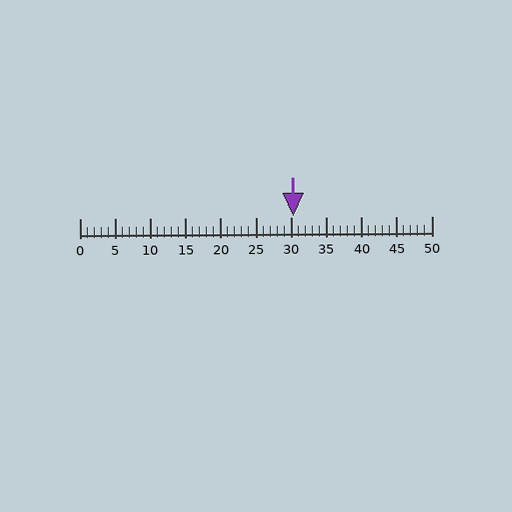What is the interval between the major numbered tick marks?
The major tick marks are spaced 5 units apart.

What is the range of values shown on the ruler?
The ruler shows values from 0 to 50.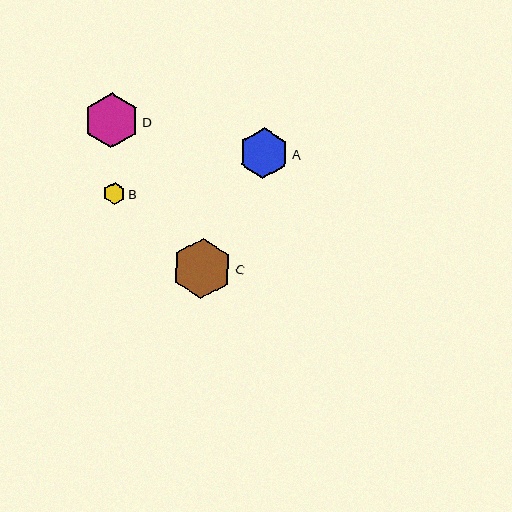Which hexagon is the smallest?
Hexagon B is the smallest with a size of approximately 22 pixels.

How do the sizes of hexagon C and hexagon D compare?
Hexagon C and hexagon D are approximately the same size.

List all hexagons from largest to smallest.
From largest to smallest: C, D, A, B.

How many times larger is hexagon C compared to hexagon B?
Hexagon C is approximately 2.7 times the size of hexagon B.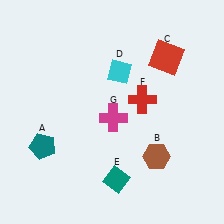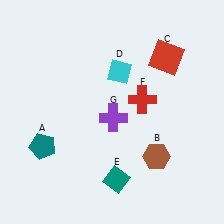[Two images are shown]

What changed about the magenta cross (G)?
In Image 1, G is magenta. In Image 2, it changed to purple.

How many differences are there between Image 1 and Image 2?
There is 1 difference between the two images.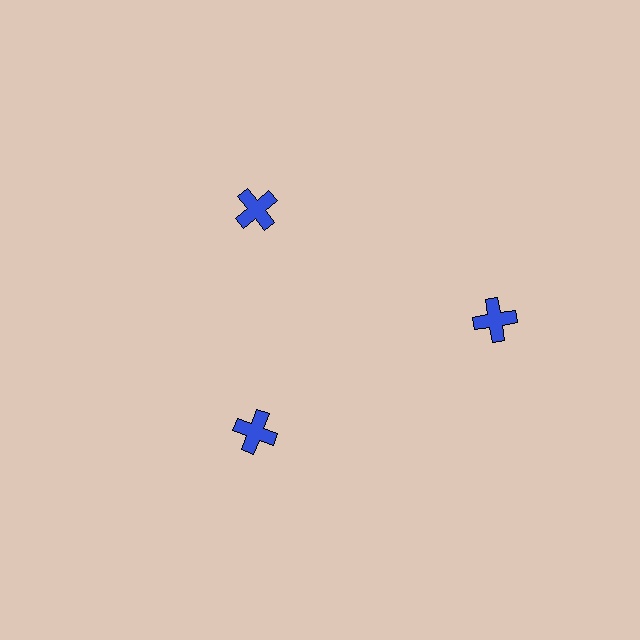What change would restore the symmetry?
The symmetry would be restored by moving it inward, back onto the ring so that all 3 crosses sit at equal angles and equal distance from the center.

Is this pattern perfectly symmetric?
No. The 3 blue crosses are arranged in a ring, but one element near the 3 o'clock position is pushed outward from the center, breaking the 3-fold rotational symmetry.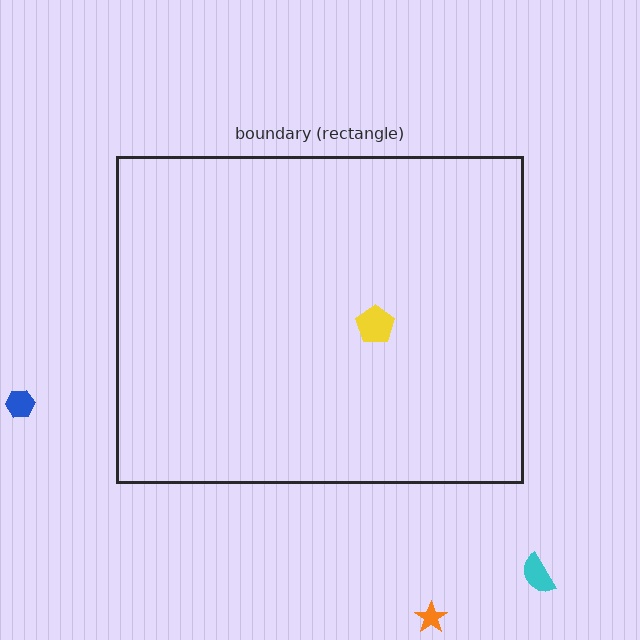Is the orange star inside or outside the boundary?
Outside.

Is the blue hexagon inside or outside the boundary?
Outside.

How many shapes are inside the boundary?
1 inside, 3 outside.